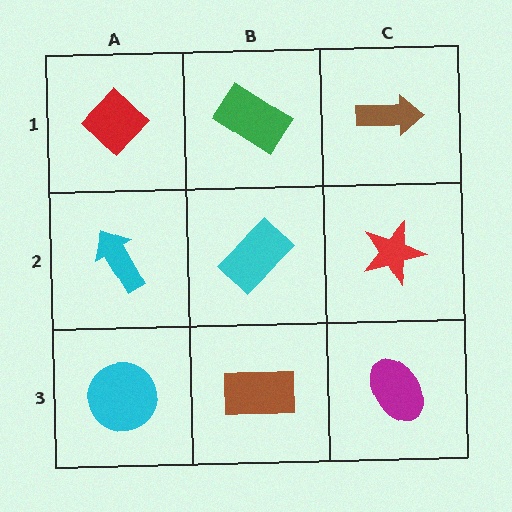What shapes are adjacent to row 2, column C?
A brown arrow (row 1, column C), a magenta ellipse (row 3, column C), a cyan rectangle (row 2, column B).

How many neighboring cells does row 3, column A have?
2.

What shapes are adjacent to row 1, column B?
A cyan rectangle (row 2, column B), a red diamond (row 1, column A), a brown arrow (row 1, column C).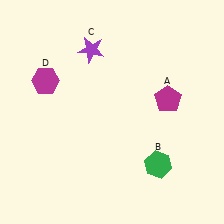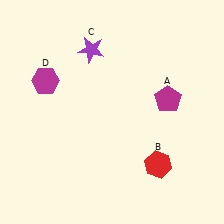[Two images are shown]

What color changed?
The hexagon (B) changed from green in Image 1 to red in Image 2.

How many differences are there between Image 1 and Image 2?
There is 1 difference between the two images.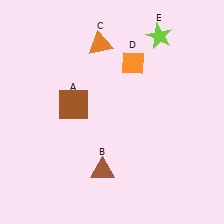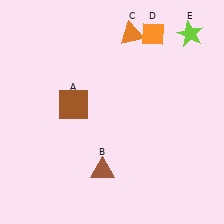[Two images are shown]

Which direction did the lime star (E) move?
The lime star (E) moved right.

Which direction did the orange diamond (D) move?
The orange diamond (D) moved up.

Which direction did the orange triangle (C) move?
The orange triangle (C) moved right.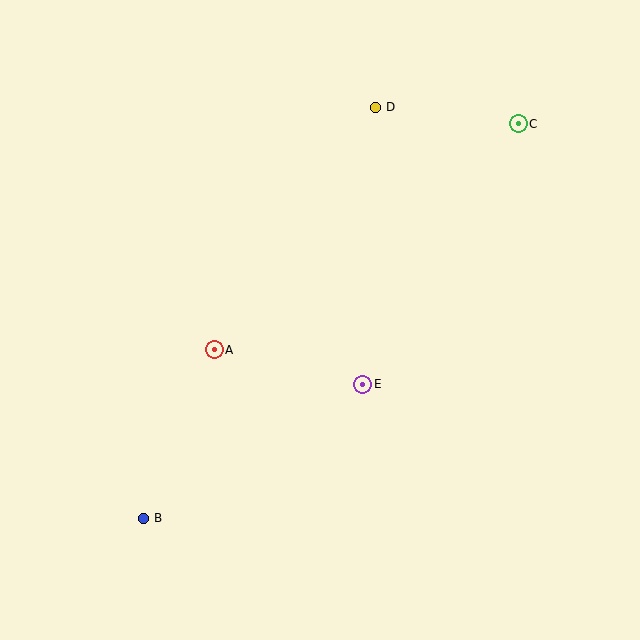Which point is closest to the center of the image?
Point E at (363, 384) is closest to the center.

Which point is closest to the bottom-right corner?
Point E is closest to the bottom-right corner.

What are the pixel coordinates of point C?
Point C is at (518, 124).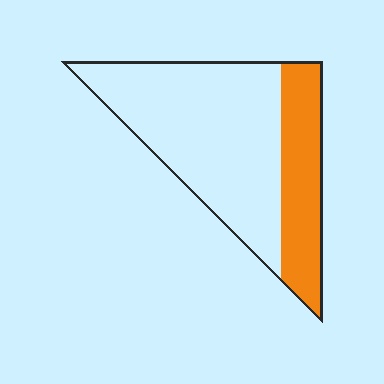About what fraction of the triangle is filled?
About one third (1/3).